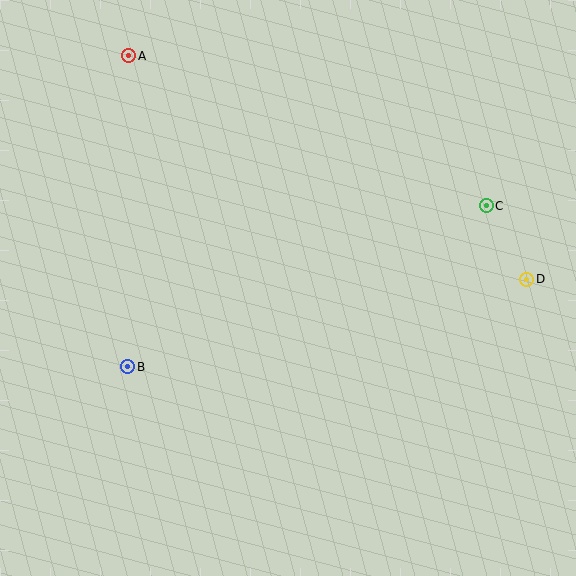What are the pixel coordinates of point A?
Point A is at (129, 56).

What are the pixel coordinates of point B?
Point B is at (128, 367).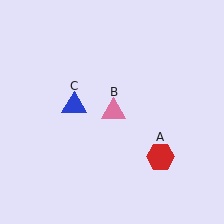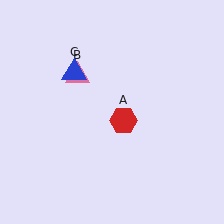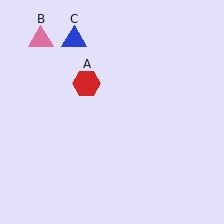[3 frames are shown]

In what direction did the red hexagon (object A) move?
The red hexagon (object A) moved up and to the left.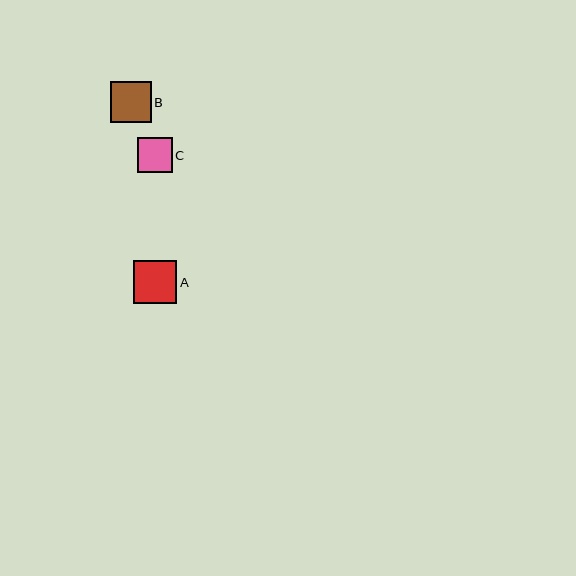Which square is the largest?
Square A is the largest with a size of approximately 43 pixels.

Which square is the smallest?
Square C is the smallest with a size of approximately 35 pixels.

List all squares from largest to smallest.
From largest to smallest: A, B, C.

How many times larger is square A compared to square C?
Square A is approximately 1.2 times the size of square C.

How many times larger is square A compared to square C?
Square A is approximately 1.2 times the size of square C.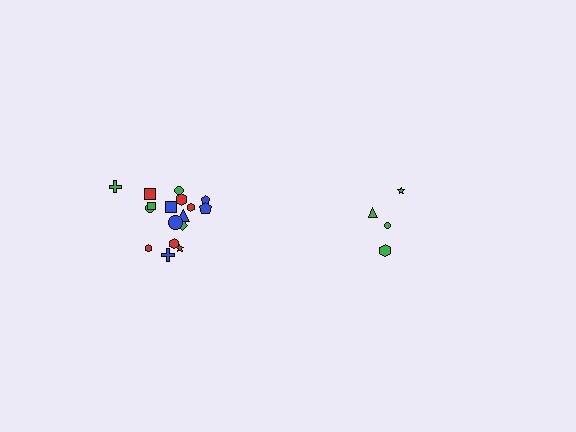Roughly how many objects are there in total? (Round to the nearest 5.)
Roughly 20 objects in total.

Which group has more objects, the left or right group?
The left group.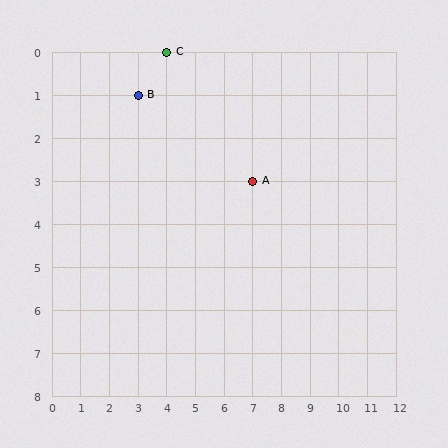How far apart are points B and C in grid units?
Points B and C are 1 column and 1 row apart (about 1.4 grid units diagonally).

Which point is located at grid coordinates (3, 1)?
Point B is at (3, 1).